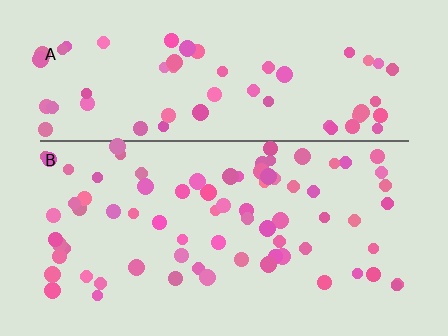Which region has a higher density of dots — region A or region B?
B (the bottom).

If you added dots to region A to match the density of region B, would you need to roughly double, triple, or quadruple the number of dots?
Approximately double.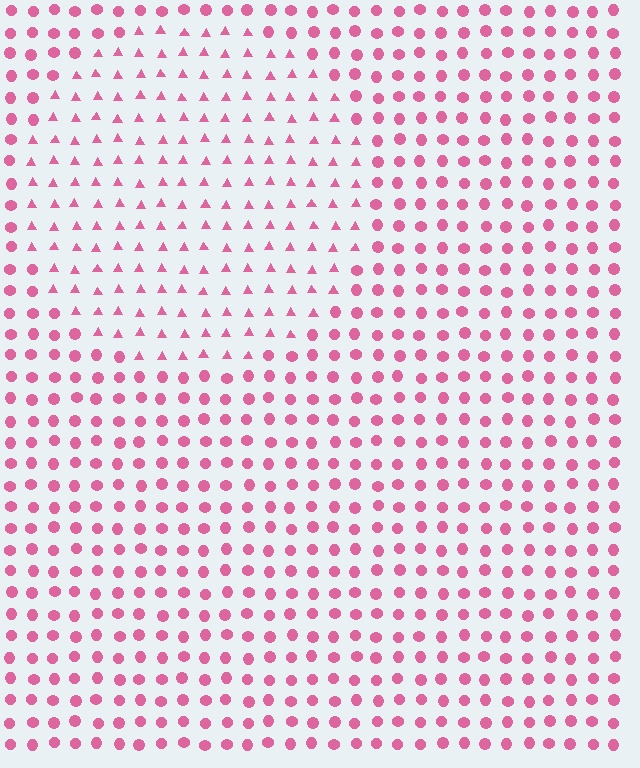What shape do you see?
I see a circle.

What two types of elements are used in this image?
The image uses triangles inside the circle region and circles outside it.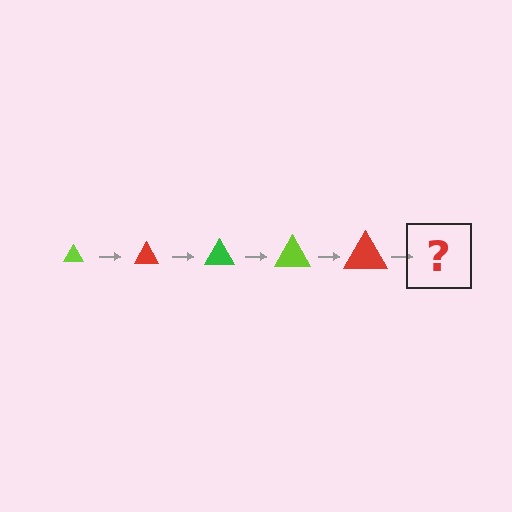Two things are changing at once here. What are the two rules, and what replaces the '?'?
The two rules are that the triangle grows larger each step and the color cycles through lime, red, and green. The '?' should be a green triangle, larger than the previous one.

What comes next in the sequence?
The next element should be a green triangle, larger than the previous one.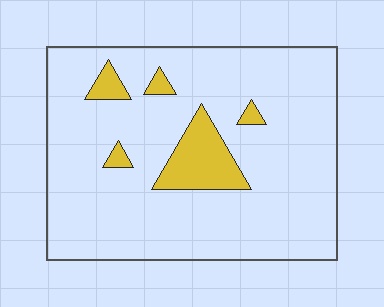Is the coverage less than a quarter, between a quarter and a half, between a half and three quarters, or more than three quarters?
Less than a quarter.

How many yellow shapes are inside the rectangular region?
5.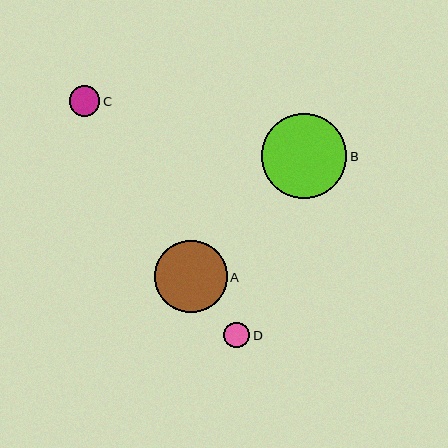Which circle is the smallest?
Circle D is the smallest with a size of approximately 26 pixels.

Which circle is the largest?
Circle B is the largest with a size of approximately 85 pixels.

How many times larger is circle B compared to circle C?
Circle B is approximately 2.8 times the size of circle C.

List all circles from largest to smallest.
From largest to smallest: B, A, C, D.